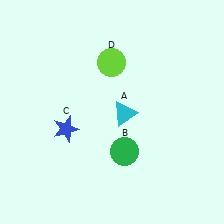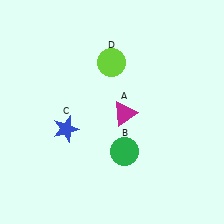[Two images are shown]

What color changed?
The triangle (A) changed from cyan in Image 1 to magenta in Image 2.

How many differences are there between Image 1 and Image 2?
There is 1 difference between the two images.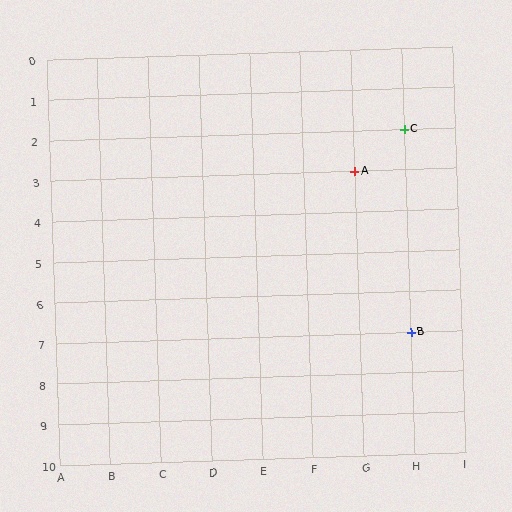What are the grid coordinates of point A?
Point A is at grid coordinates (G, 3).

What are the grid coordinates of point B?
Point B is at grid coordinates (H, 7).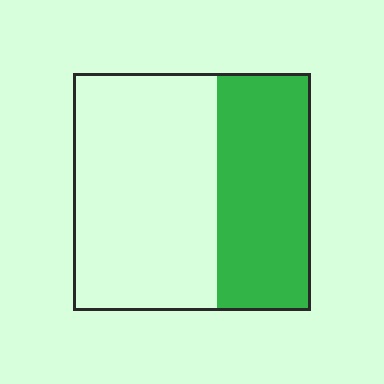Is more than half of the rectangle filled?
No.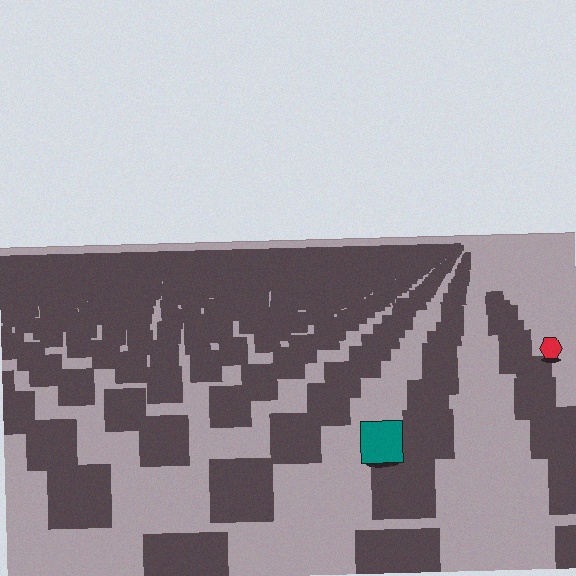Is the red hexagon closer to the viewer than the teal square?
No. The teal square is closer — you can tell from the texture gradient: the ground texture is coarser near it.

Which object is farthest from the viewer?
The red hexagon is farthest from the viewer. It appears smaller and the ground texture around it is denser.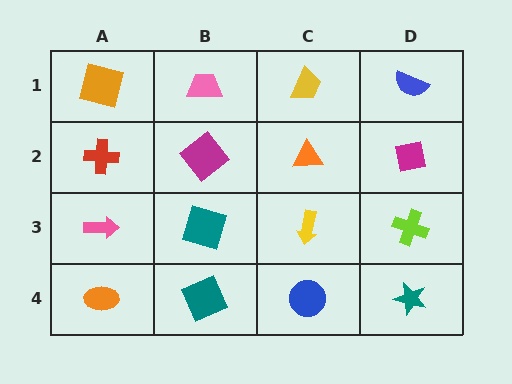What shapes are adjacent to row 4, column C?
A yellow arrow (row 3, column C), a teal square (row 4, column B), a teal star (row 4, column D).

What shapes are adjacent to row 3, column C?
An orange triangle (row 2, column C), a blue circle (row 4, column C), a teal square (row 3, column B), a lime cross (row 3, column D).